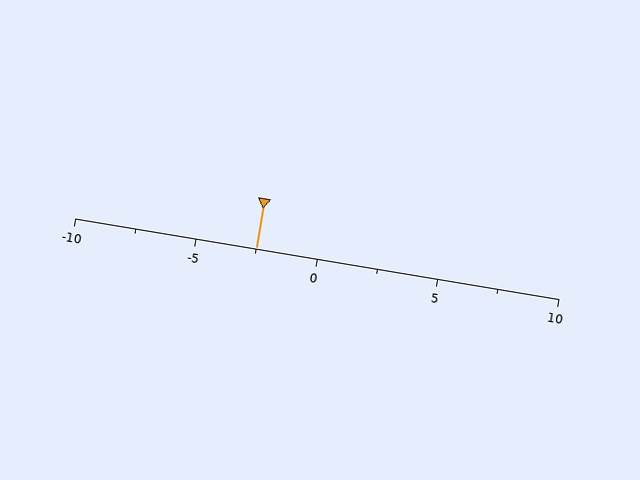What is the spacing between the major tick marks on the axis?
The major ticks are spaced 5 apart.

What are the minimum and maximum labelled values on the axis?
The axis runs from -10 to 10.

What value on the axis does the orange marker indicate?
The marker indicates approximately -2.5.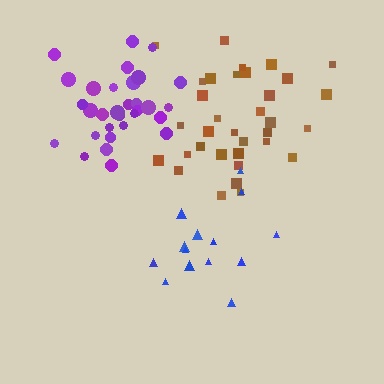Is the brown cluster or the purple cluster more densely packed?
Purple.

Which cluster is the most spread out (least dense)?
Blue.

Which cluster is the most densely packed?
Purple.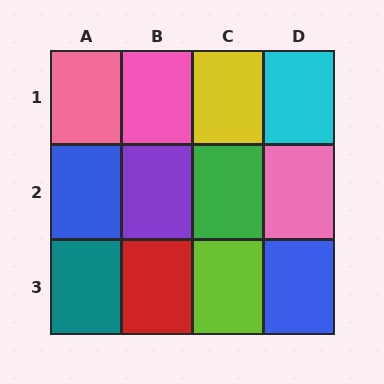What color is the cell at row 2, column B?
Purple.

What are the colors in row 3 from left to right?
Teal, red, lime, blue.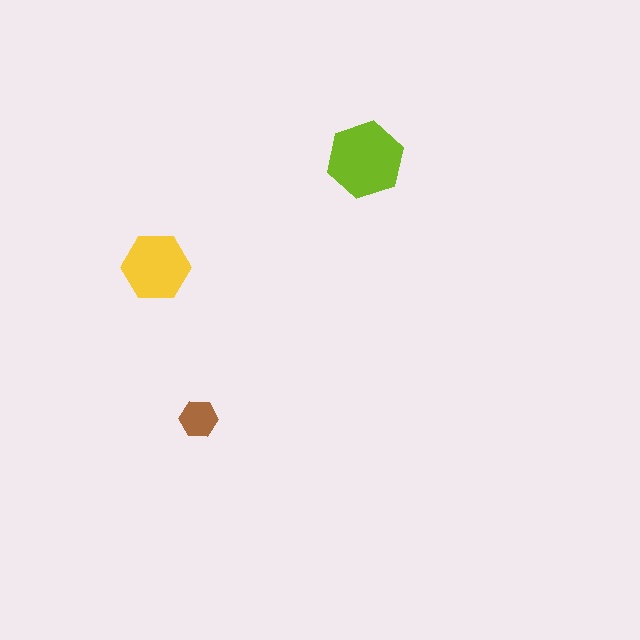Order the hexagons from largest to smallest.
the lime one, the yellow one, the brown one.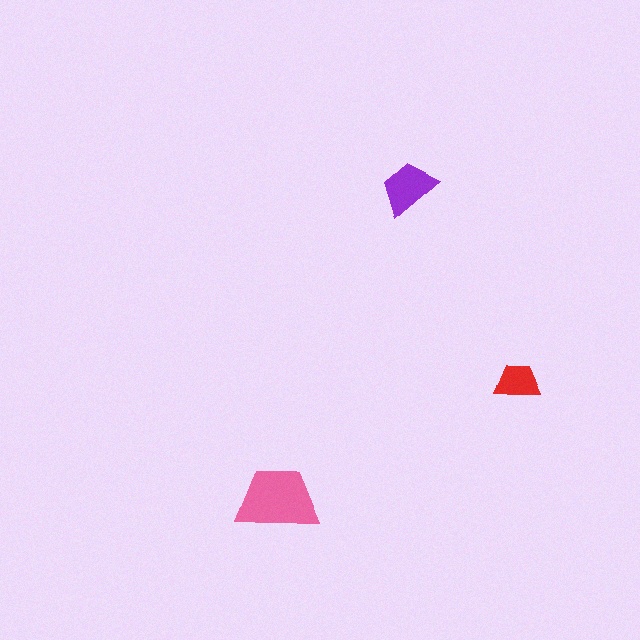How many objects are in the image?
There are 3 objects in the image.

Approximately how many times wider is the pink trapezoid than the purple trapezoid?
About 1.5 times wider.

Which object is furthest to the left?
The pink trapezoid is leftmost.